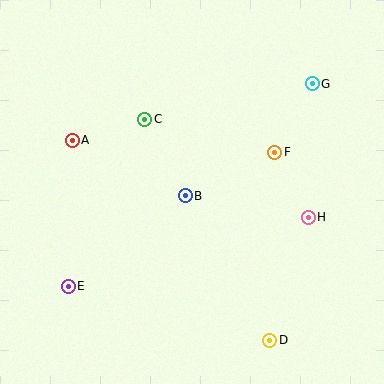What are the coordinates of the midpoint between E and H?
The midpoint between E and H is at (188, 252).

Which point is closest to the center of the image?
Point B at (185, 196) is closest to the center.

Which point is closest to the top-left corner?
Point A is closest to the top-left corner.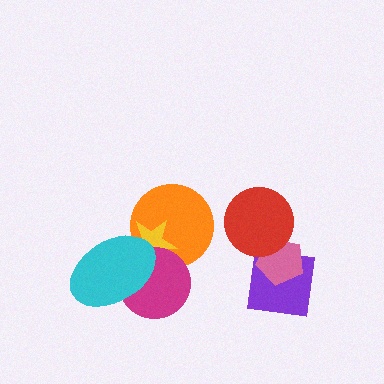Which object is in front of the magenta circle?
The cyan ellipse is in front of the magenta circle.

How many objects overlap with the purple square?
2 objects overlap with the purple square.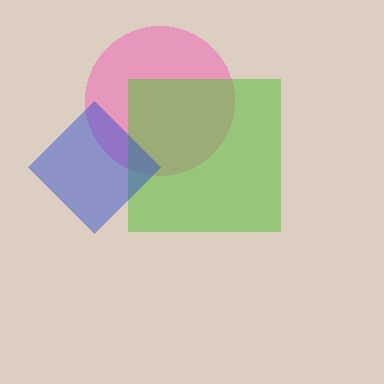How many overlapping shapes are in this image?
There are 3 overlapping shapes in the image.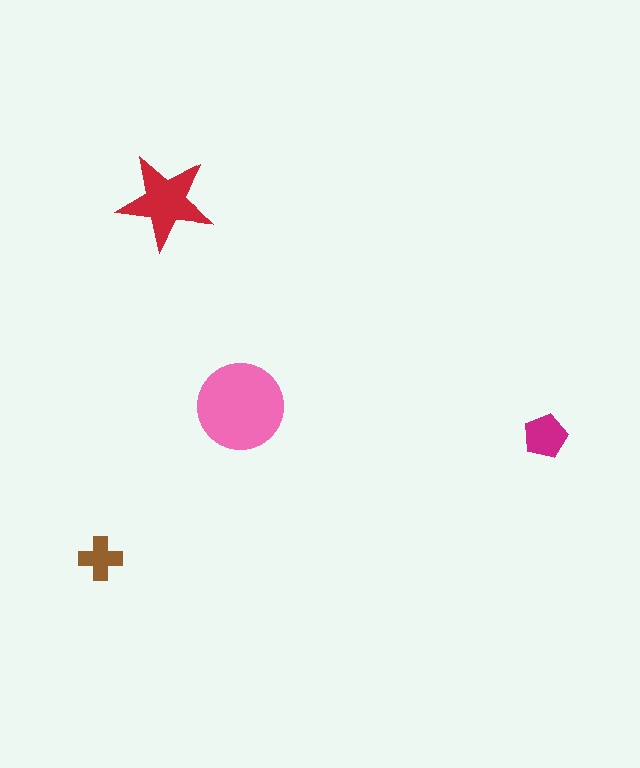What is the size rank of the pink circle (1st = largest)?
1st.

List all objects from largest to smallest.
The pink circle, the red star, the magenta pentagon, the brown cross.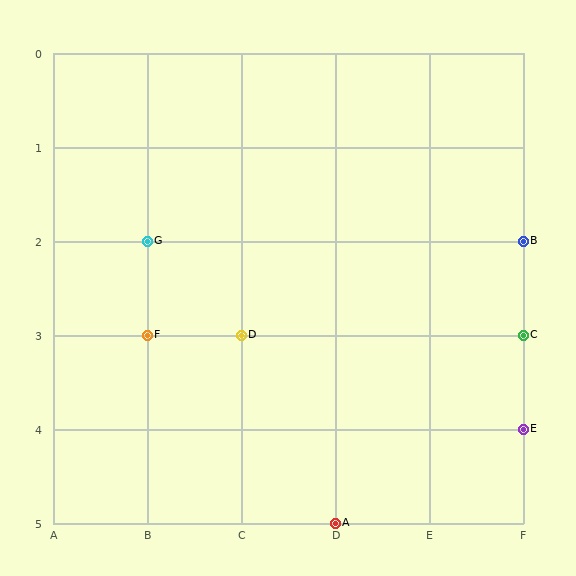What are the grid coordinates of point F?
Point F is at grid coordinates (B, 3).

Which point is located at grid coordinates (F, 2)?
Point B is at (F, 2).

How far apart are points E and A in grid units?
Points E and A are 2 columns and 1 row apart (about 2.2 grid units diagonally).